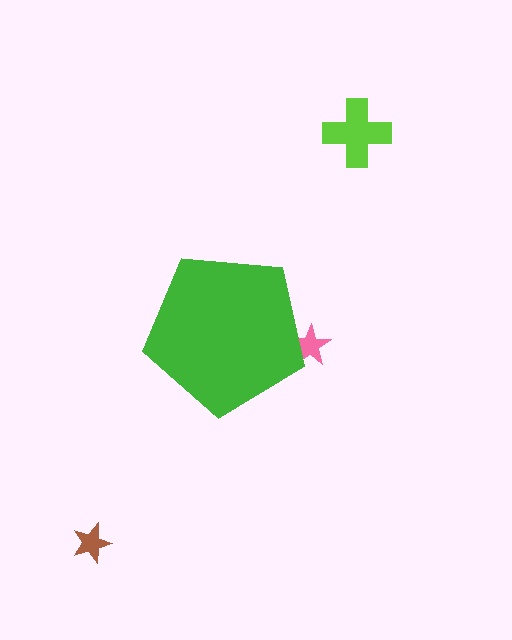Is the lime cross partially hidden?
No, the lime cross is fully visible.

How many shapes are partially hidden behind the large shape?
1 shape is partially hidden.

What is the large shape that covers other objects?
A green pentagon.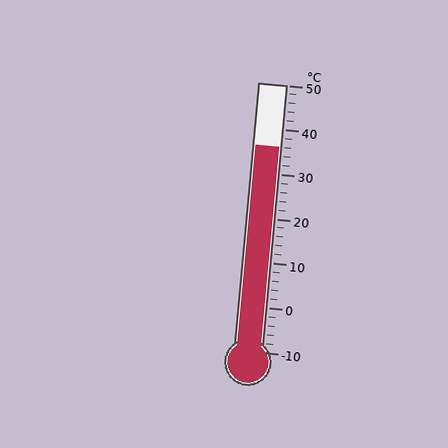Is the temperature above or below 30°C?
The temperature is above 30°C.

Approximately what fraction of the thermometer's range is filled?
The thermometer is filled to approximately 75% of its range.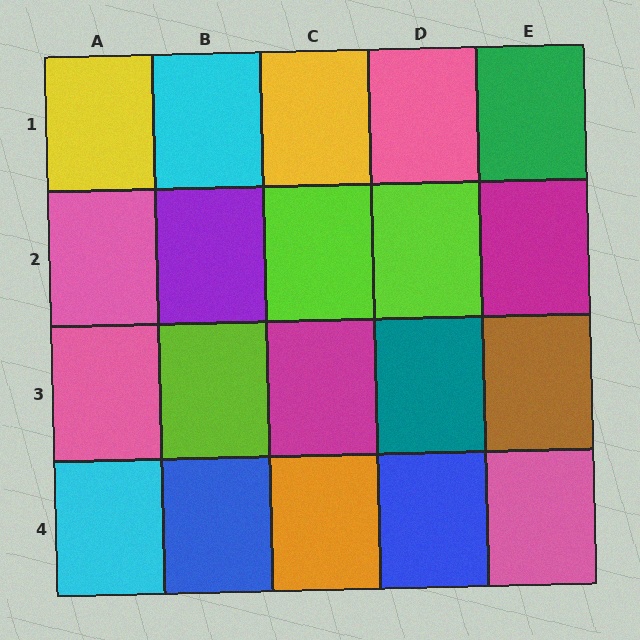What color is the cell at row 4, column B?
Blue.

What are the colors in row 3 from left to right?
Pink, lime, magenta, teal, brown.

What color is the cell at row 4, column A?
Cyan.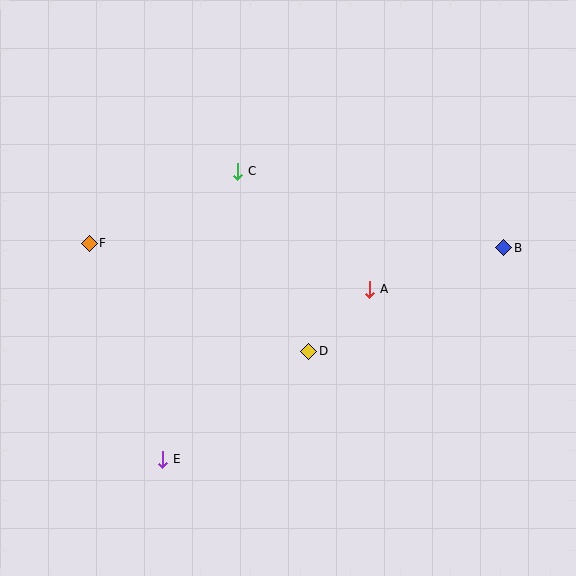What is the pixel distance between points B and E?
The distance between B and E is 401 pixels.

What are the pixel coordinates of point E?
Point E is at (163, 459).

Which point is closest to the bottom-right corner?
Point B is closest to the bottom-right corner.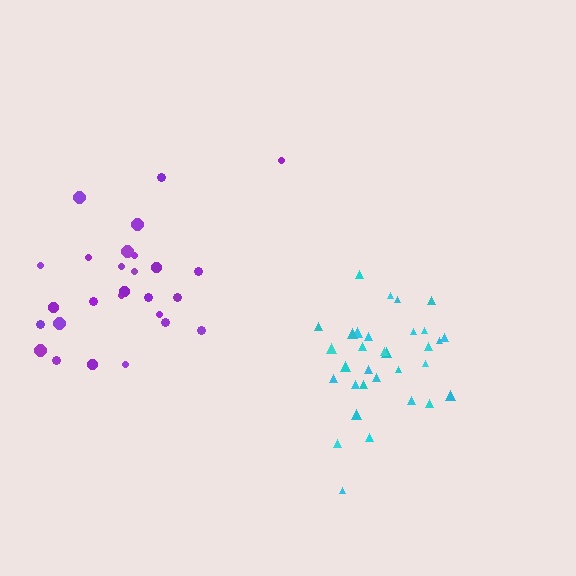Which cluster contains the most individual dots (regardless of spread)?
Cyan (32).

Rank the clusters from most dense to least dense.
cyan, purple.